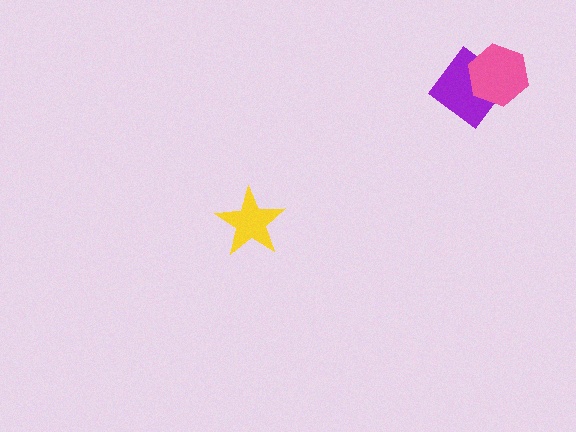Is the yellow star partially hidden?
No, no other shape covers it.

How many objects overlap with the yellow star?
0 objects overlap with the yellow star.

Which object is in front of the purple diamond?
The pink hexagon is in front of the purple diamond.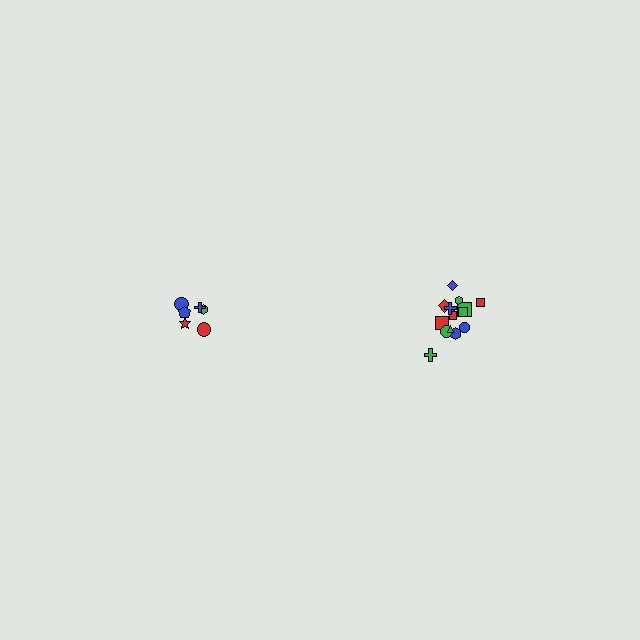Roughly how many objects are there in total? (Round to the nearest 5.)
Roughly 20 objects in total.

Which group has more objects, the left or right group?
The right group.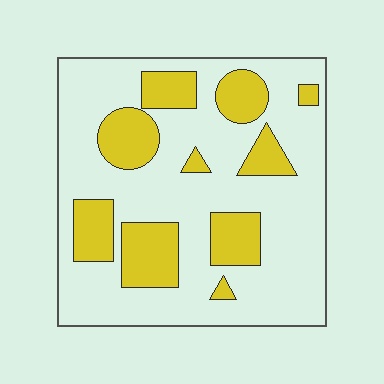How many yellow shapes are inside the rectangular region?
10.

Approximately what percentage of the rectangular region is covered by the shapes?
Approximately 25%.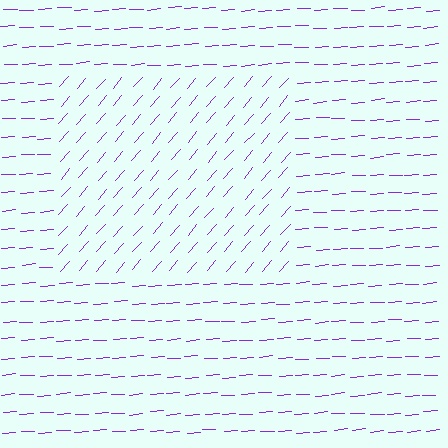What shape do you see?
I see a rectangle.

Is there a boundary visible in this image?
Yes, there is a texture boundary formed by a change in line orientation.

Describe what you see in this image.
The image is filled with small purple line segments. A rectangle region in the image has lines oriented differently from the surrounding lines, creating a visible texture boundary.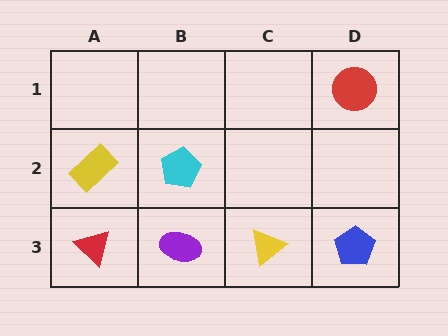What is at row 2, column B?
A cyan pentagon.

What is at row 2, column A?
A yellow rectangle.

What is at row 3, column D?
A blue pentagon.